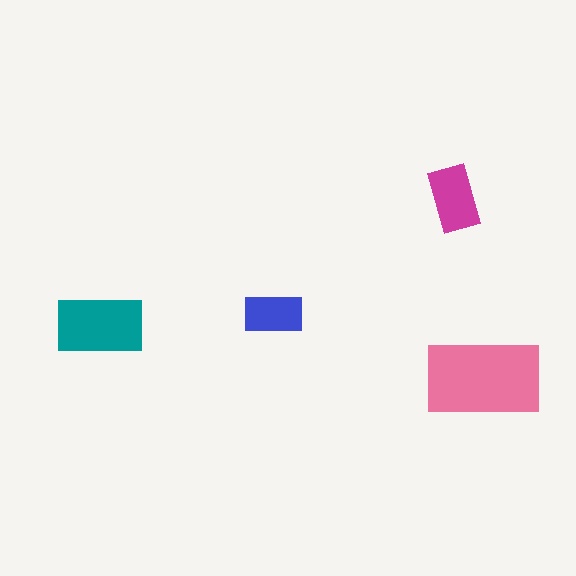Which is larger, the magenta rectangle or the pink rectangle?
The pink one.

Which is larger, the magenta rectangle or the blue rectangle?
The magenta one.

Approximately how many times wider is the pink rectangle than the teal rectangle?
About 1.5 times wider.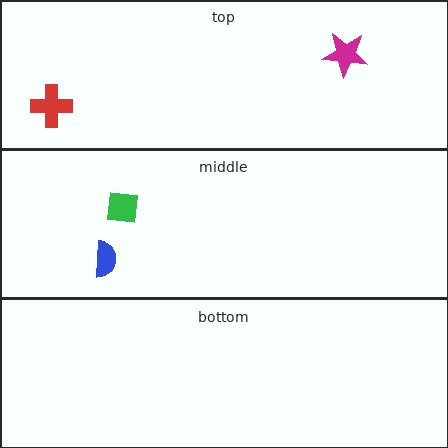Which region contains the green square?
The middle region.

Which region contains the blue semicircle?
The middle region.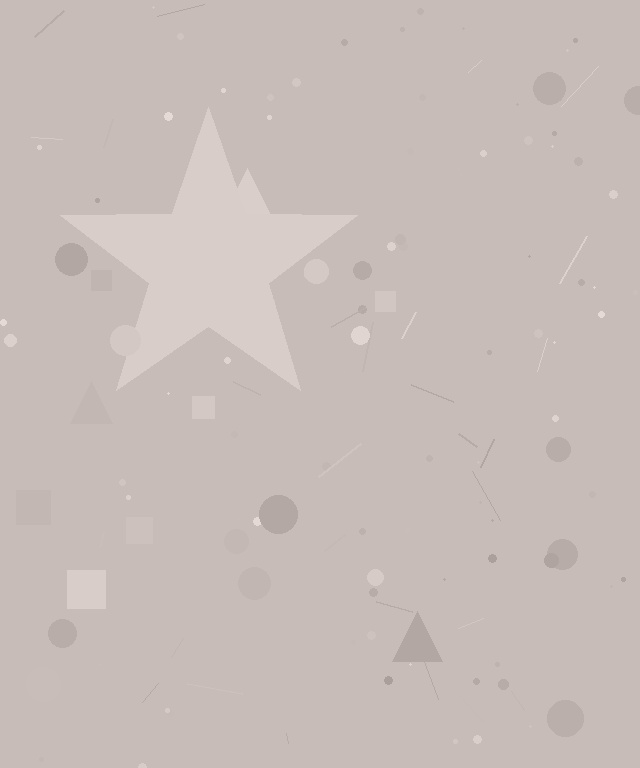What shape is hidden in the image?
A star is hidden in the image.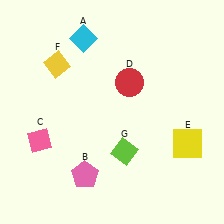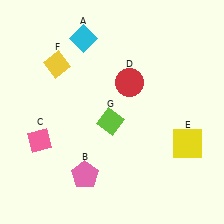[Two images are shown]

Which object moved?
The lime diamond (G) moved up.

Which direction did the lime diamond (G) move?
The lime diamond (G) moved up.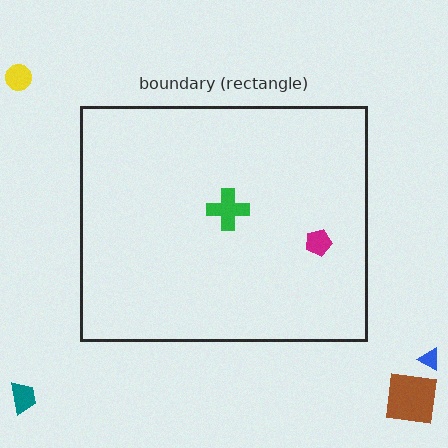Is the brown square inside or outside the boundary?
Outside.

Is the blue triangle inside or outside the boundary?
Outside.